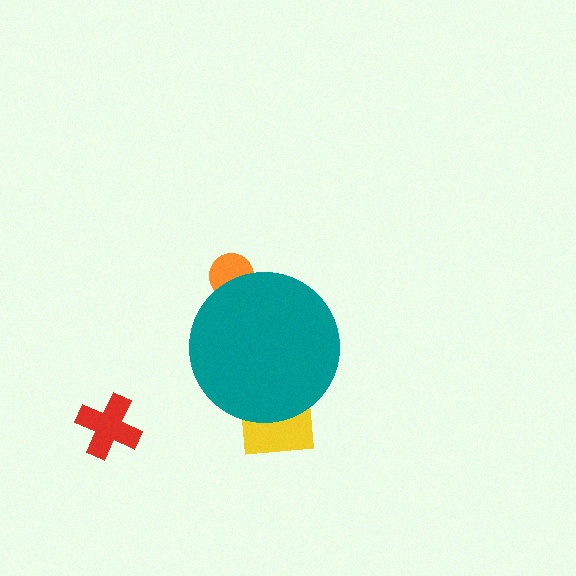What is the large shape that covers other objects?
A teal circle.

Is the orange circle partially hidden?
Yes, the orange circle is partially hidden behind the teal circle.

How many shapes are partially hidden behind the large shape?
2 shapes are partially hidden.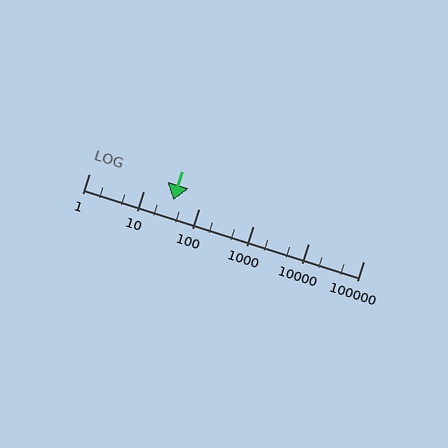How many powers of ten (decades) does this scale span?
The scale spans 5 decades, from 1 to 100000.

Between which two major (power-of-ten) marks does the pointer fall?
The pointer is between 10 and 100.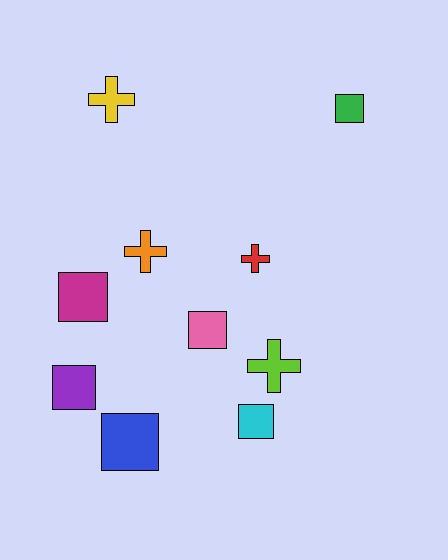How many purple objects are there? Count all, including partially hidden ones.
There is 1 purple object.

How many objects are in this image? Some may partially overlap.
There are 10 objects.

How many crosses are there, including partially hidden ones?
There are 4 crosses.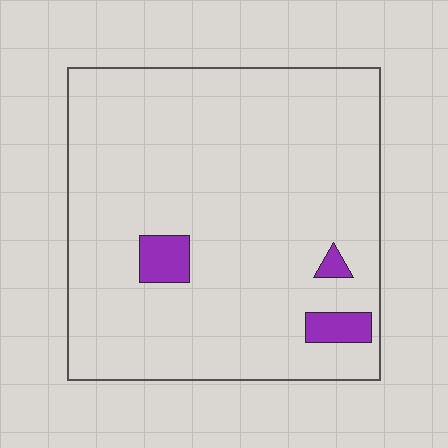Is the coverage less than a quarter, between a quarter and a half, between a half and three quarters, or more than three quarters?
Less than a quarter.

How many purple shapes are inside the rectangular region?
3.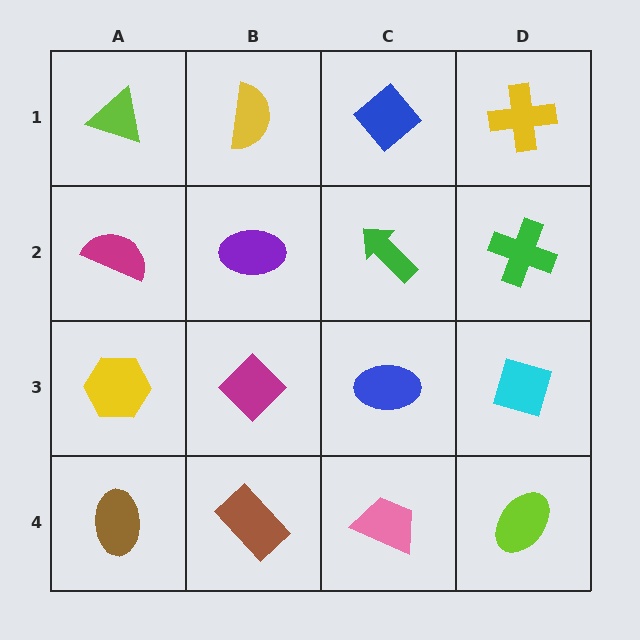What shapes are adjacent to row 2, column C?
A blue diamond (row 1, column C), a blue ellipse (row 3, column C), a purple ellipse (row 2, column B), a green cross (row 2, column D).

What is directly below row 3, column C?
A pink trapezoid.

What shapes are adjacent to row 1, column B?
A purple ellipse (row 2, column B), a lime triangle (row 1, column A), a blue diamond (row 1, column C).